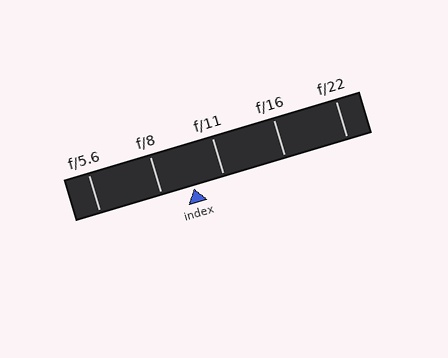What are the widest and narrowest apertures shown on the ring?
The widest aperture shown is f/5.6 and the narrowest is f/22.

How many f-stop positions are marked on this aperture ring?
There are 5 f-stop positions marked.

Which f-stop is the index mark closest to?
The index mark is closest to f/11.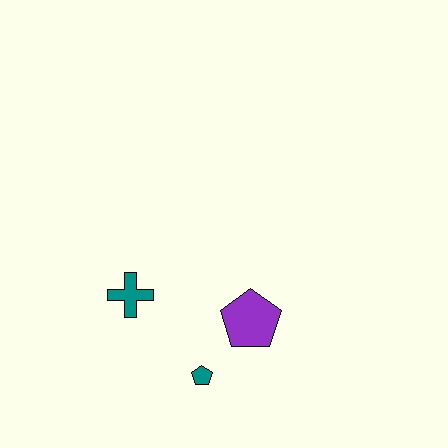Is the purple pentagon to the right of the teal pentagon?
Yes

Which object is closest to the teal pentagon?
The purple pentagon is closest to the teal pentagon.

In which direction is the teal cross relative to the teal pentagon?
The teal cross is above the teal pentagon.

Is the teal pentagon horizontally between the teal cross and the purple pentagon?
Yes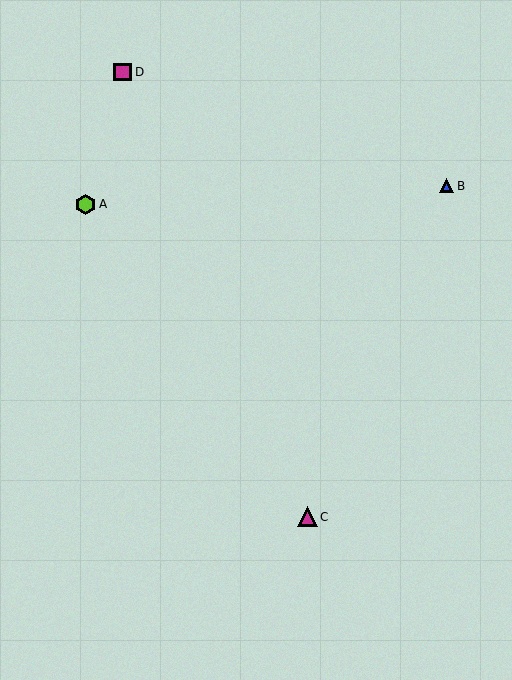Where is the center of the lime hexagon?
The center of the lime hexagon is at (85, 204).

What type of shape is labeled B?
Shape B is a blue triangle.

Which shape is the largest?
The lime hexagon (labeled A) is the largest.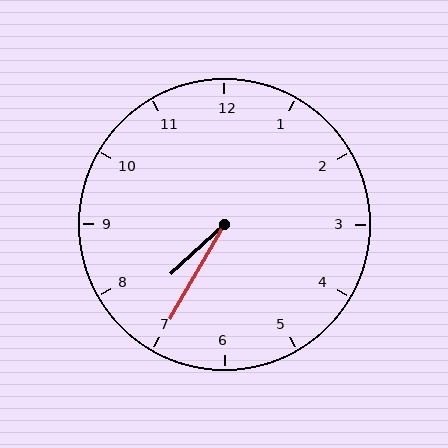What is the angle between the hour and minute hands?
Approximately 18 degrees.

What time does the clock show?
7:35.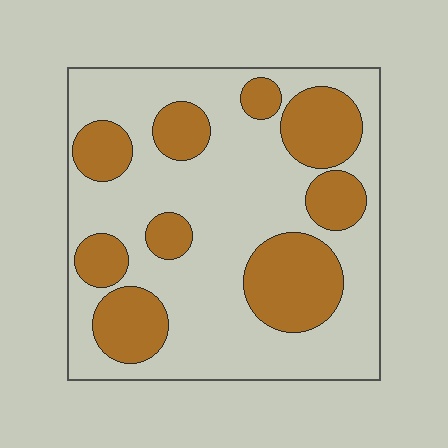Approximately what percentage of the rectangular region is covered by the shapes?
Approximately 35%.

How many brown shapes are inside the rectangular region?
9.